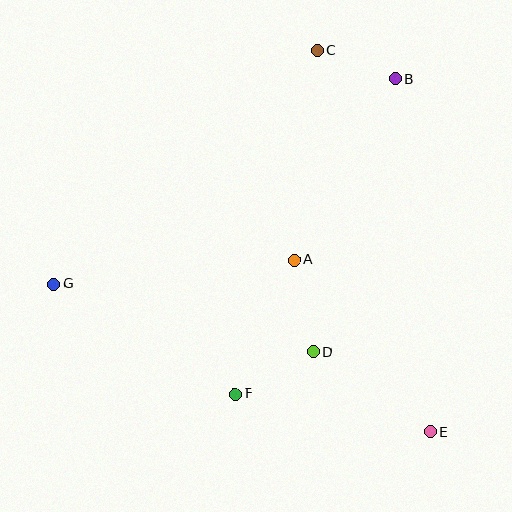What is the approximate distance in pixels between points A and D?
The distance between A and D is approximately 94 pixels.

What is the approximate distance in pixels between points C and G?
The distance between C and G is approximately 352 pixels.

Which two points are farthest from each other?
Points E and G are farthest from each other.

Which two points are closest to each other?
Points B and C are closest to each other.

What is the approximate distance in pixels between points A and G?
The distance between A and G is approximately 242 pixels.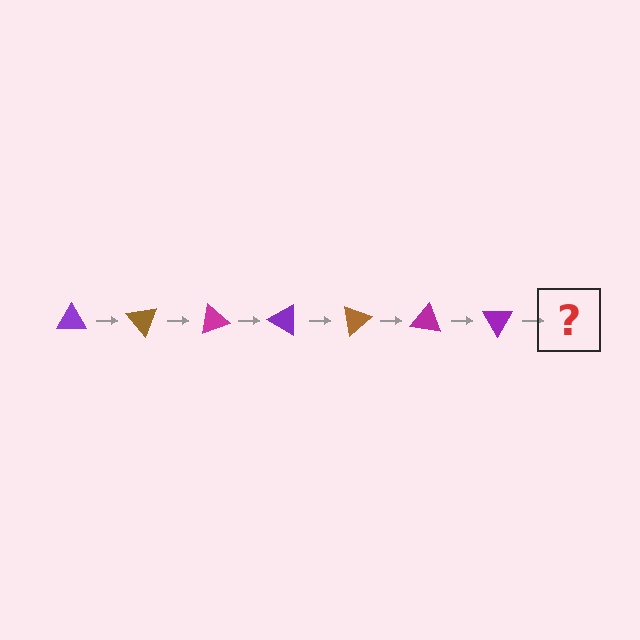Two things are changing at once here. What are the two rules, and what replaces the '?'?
The two rules are that it rotates 50 degrees each step and the color cycles through purple, brown, and magenta. The '?' should be a brown triangle, rotated 350 degrees from the start.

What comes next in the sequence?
The next element should be a brown triangle, rotated 350 degrees from the start.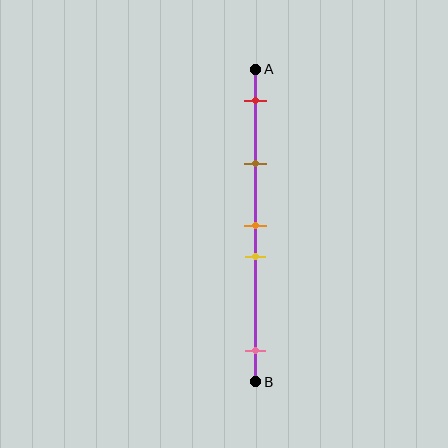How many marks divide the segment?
There are 5 marks dividing the segment.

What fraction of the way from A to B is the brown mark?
The brown mark is approximately 30% (0.3) of the way from A to B.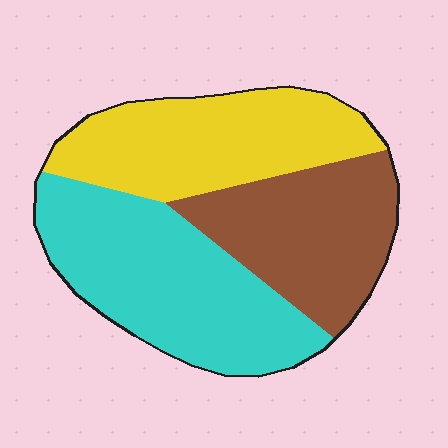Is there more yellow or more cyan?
Cyan.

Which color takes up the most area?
Cyan, at roughly 40%.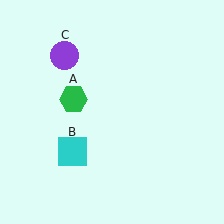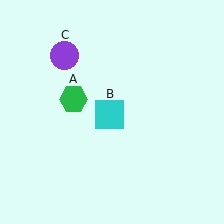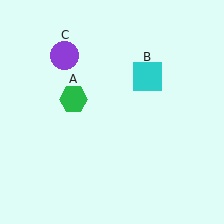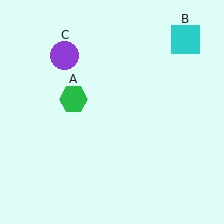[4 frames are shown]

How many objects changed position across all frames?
1 object changed position: cyan square (object B).